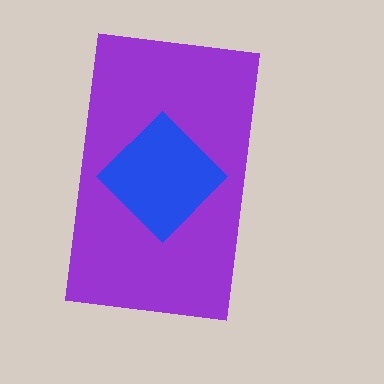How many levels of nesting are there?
2.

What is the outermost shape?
The purple rectangle.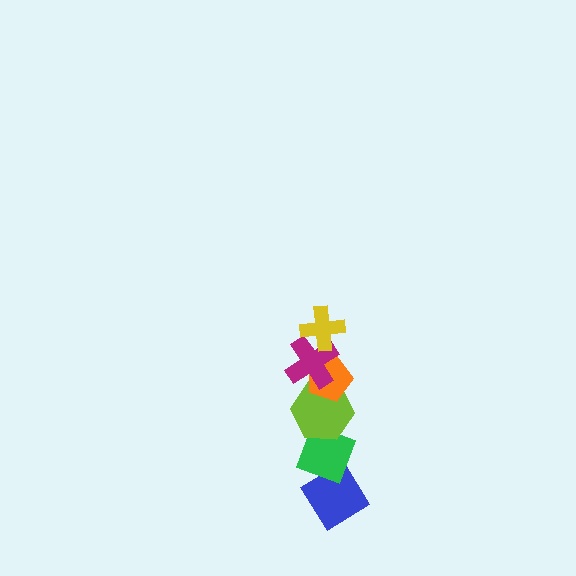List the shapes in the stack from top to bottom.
From top to bottom: the yellow cross, the magenta cross, the orange pentagon, the lime hexagon, the green diamond, the blue diamond.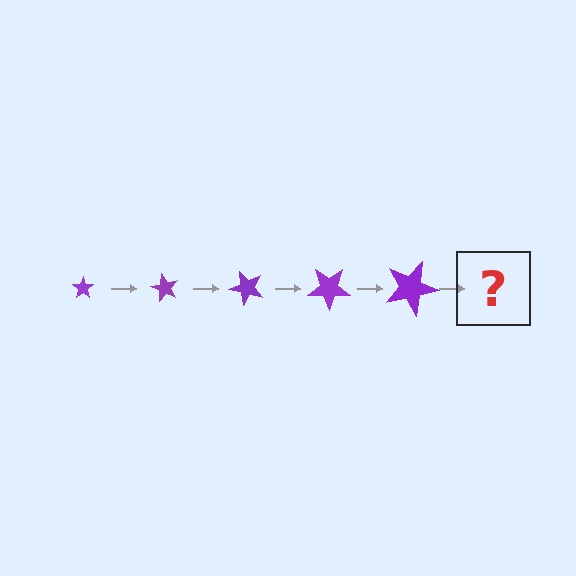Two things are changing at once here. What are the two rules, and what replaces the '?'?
The two rules are that the star grows larger each step and it rotates 60 degrees each step. The '?' should be a star, larger than the previous one and rotated 300 degrees from the start.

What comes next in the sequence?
The next element should be a star, larger than the previous one and rotated 300 degrees from the start.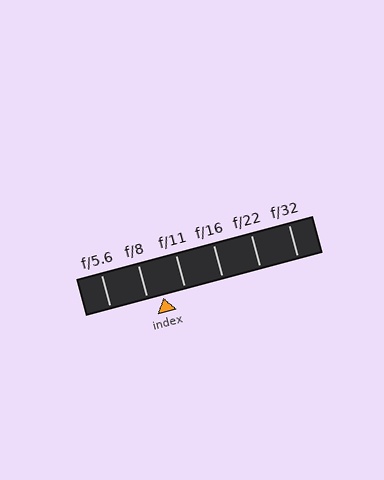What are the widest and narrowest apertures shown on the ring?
The widest aperture shown is f/5.6 and the narrowest is f/32.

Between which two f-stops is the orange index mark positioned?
The index mark is between f/8 and f/11.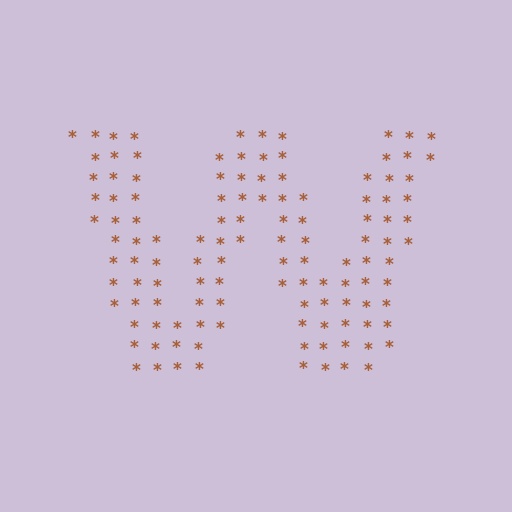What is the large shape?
The large shape is the letter W.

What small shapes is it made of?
It is made of small asterisks.